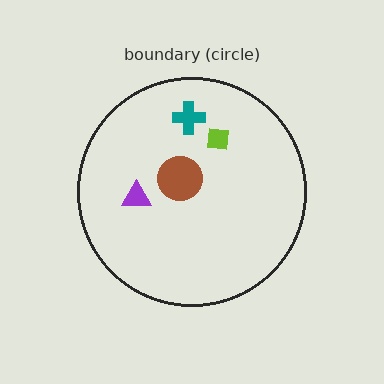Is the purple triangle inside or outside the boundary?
Inside.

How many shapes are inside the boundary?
4 inside, 0 outside.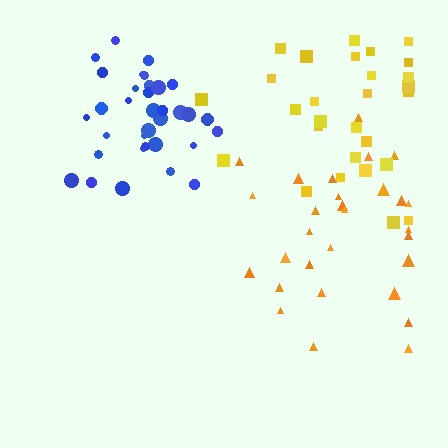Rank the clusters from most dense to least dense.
blue, orange, yellow.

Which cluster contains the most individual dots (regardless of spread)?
Blue (34).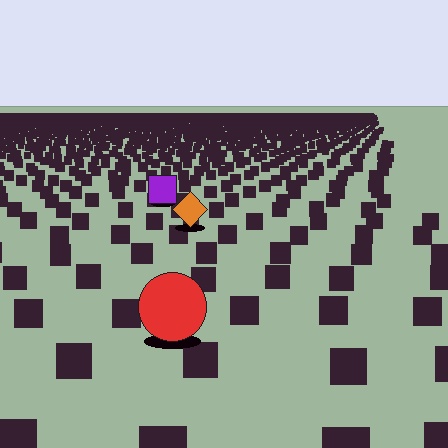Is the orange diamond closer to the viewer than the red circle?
No. The red circle is closer — you can tell from the texture gradient: the ground texture is coarser near it.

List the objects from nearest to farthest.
From nearest to farthest: the red circle, the orange diamond, the purple square.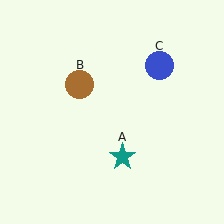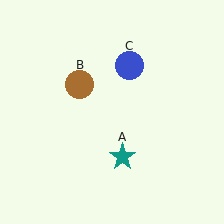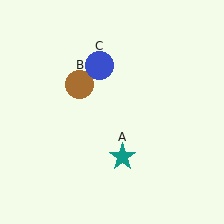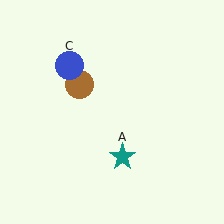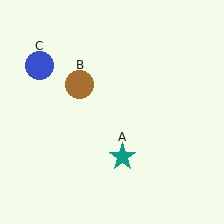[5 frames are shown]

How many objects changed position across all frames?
1 object changed position: blue circle (object C).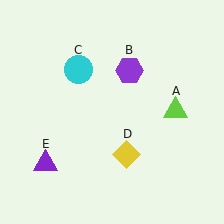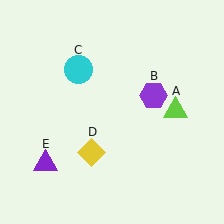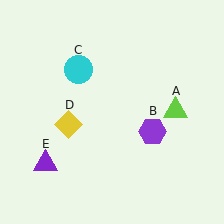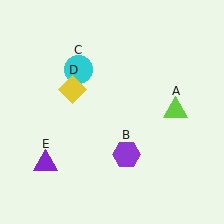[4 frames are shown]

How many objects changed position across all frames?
2 objects changed position: purple hexagon (object B), yellow diamond (object D).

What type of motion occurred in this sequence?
The purple hexagon (object B), yellow diamond (object D) rotated clockwise around the center of the scene.